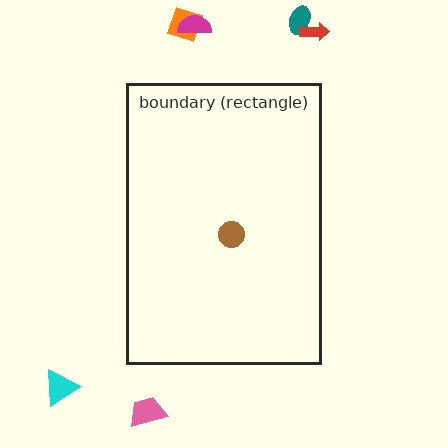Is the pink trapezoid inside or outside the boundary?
Outside.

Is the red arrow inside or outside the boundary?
Outside.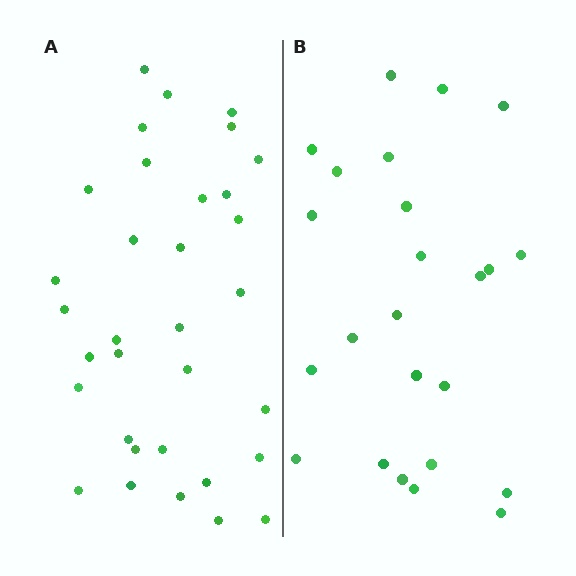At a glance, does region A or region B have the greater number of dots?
Region A (the left region) has more dots.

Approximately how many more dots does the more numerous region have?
Region A has roughly 8 or so more dots than region B.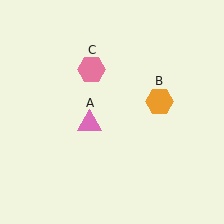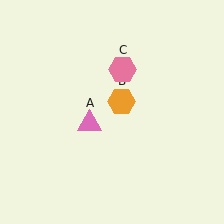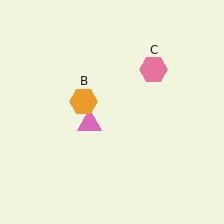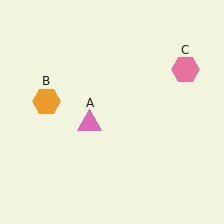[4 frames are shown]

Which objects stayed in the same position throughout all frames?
Pink triangle (object A) remained stationary.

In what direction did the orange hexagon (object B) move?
The orange hexagon (object B) moved left.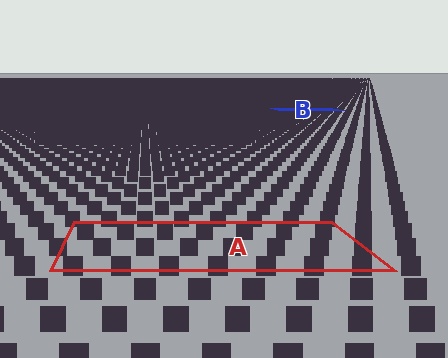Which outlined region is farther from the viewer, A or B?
Region B is farther from the viewer — the texture elements inside it appear smaller and more densely packed.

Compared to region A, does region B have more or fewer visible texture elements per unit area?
Region B has more texture elements per unit area — they are packed more densely because it is farther away.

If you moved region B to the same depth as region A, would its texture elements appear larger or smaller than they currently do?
They would appear larger. At a closer depth, the same texture elements are projected at a bigger on-screen size.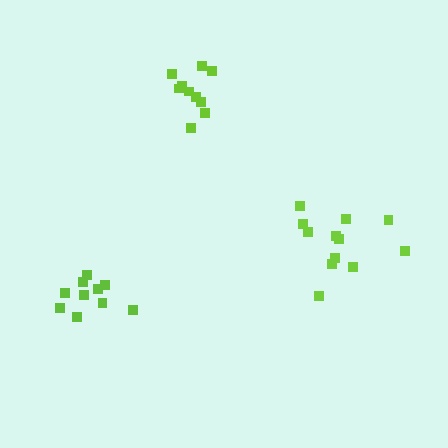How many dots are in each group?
Group 1: 10 dots, Group 2: 10 dots, Group 3: 12 dots (32 total).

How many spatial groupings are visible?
There are 3 spatial groupings.